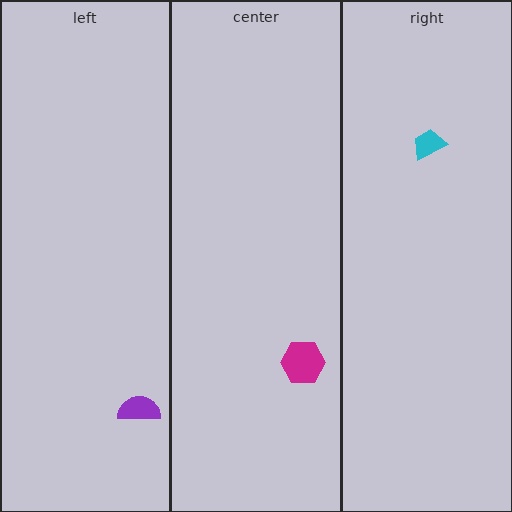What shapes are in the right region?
The cyan trapezoid.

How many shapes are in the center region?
1.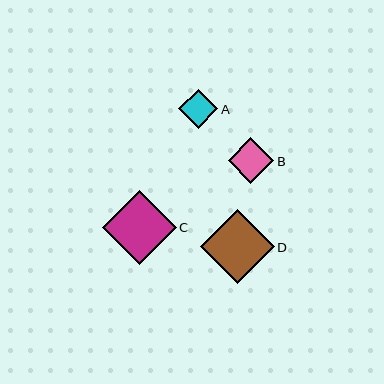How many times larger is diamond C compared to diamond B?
Diamond C is approximately 1.6 times the size of diamond B.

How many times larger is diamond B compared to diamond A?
Diamond B is approximately 1.2 times the size of diamond A.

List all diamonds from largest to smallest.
From largest to smallest: C, D, B, A.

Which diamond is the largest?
Diamond C is the largest with a size of approximately 74 pixels.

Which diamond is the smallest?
Diamond A is the smallest with a size of approximately 39 pixels.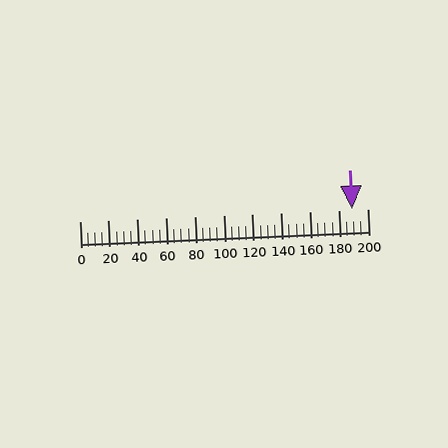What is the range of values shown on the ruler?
The ruler shows values from 0 to 200.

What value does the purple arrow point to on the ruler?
The purple arrow points to approximately 189.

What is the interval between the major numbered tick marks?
The major tick marks are spaced 20 units apart.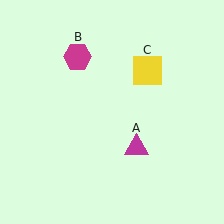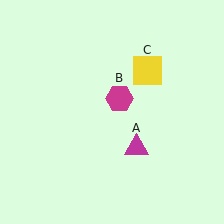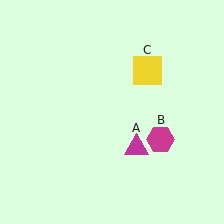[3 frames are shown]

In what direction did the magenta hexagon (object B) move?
The magenta hexagon (object B) moved down and to the right.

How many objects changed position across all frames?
1 object changed position: magenta hexagon (object B).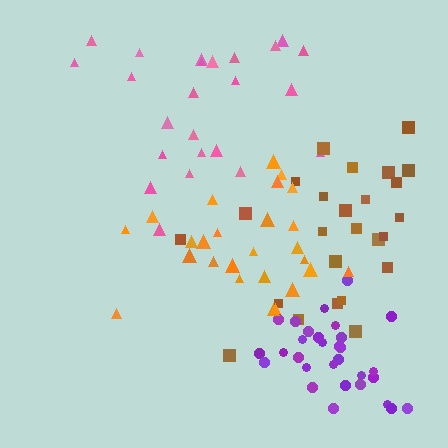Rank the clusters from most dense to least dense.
purple, orange, brown, pink.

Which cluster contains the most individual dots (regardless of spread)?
Purple (30).